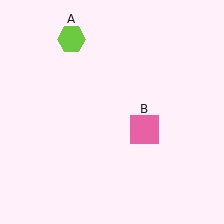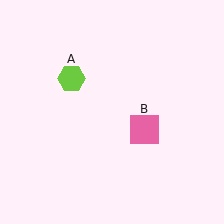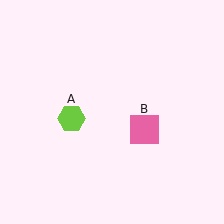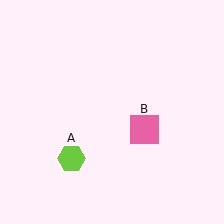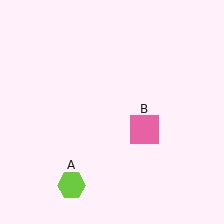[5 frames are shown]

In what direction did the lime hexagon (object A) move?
The lime hexagon (object A) moved down.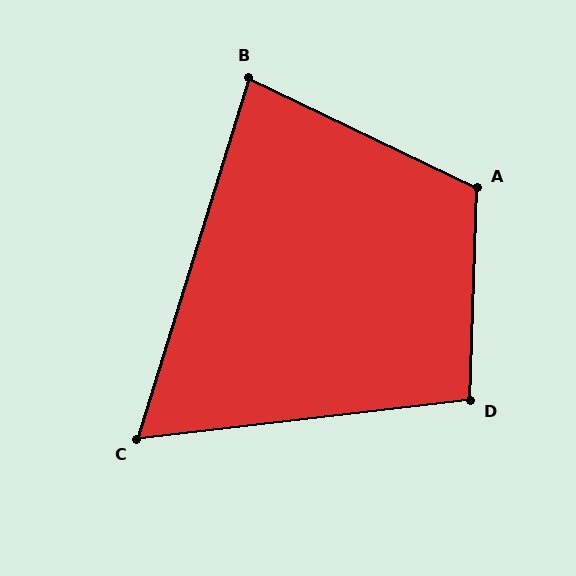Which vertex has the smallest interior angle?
C, at approximately 66 degrees.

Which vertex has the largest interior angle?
A, at approximately 114 degrees.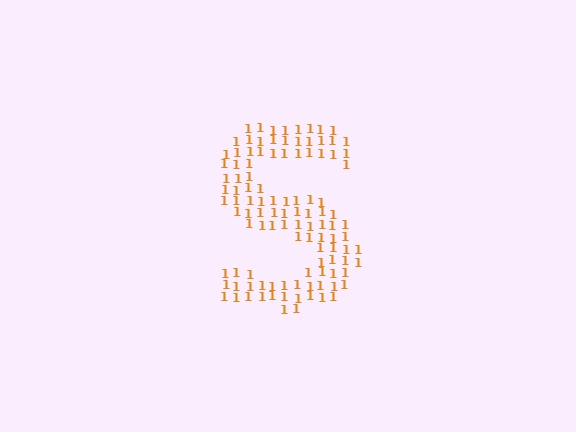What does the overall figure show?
The overall figure shows the letter S.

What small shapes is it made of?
It is made of small digit 1's.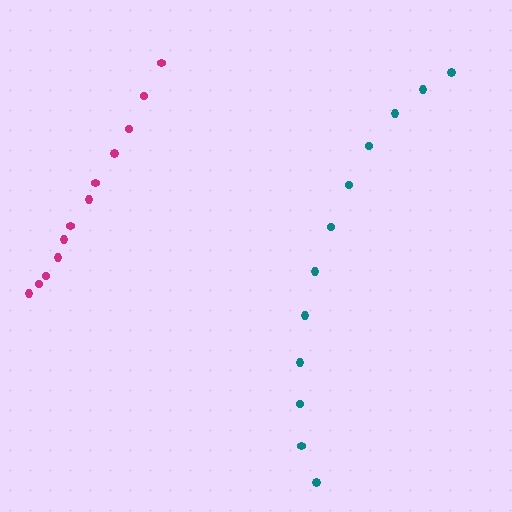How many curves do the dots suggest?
There are 2 distinct paths.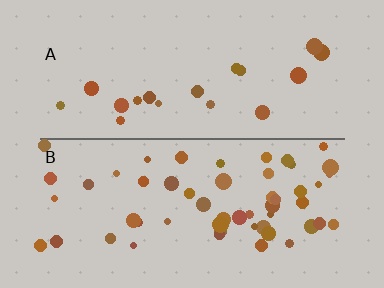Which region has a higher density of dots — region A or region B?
B (the bottom).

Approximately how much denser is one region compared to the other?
Approximately 2.8× — region B over region A.